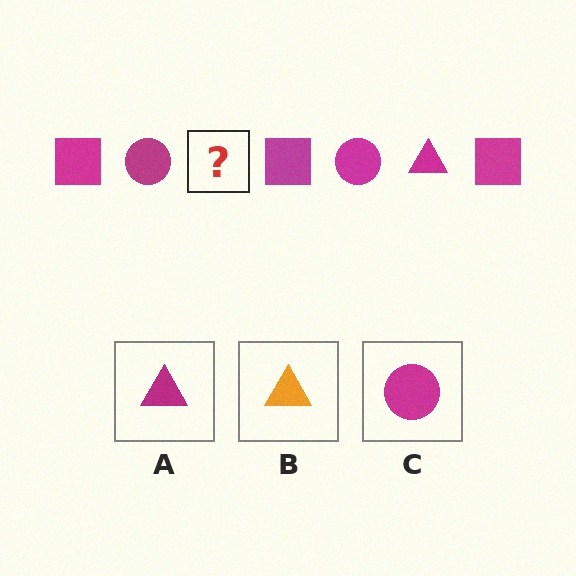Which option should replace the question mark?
Option A.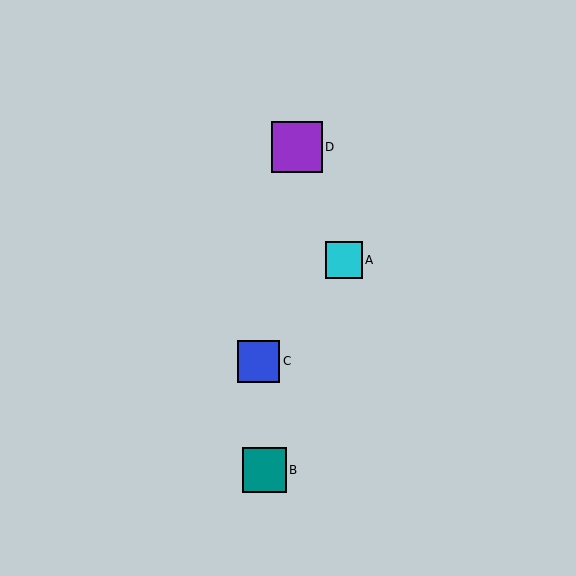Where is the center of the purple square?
The center of the purple square is at (297, 147).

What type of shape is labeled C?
Shape C is a blue square.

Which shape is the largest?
The purple square (labeled D) is the largest.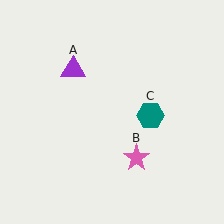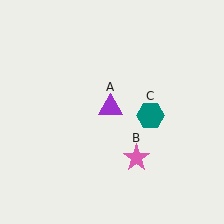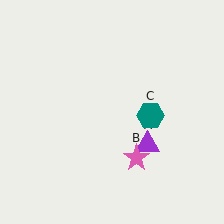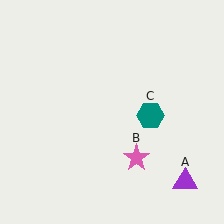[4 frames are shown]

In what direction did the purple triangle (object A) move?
The purple triangle (object A) moved down and to the right.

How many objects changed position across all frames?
1 object changed position: purple triangle (object A).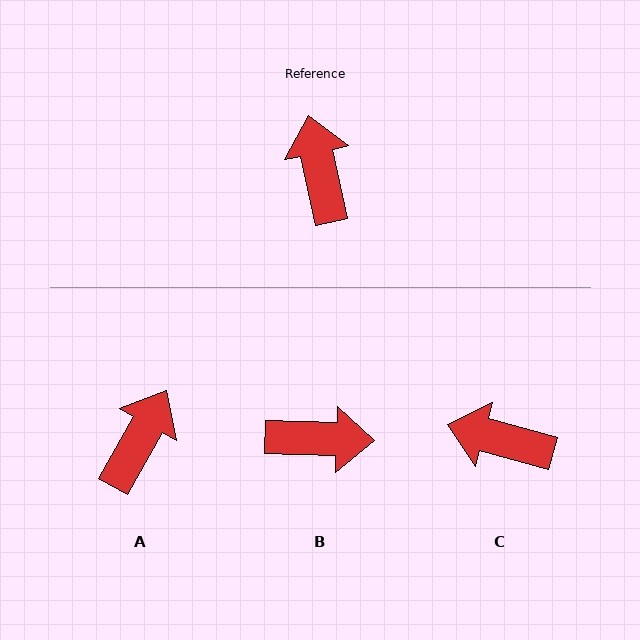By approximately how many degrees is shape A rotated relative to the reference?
Approximately 42 degrees clockwise.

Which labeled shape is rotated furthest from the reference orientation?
B, about 105 degrees away.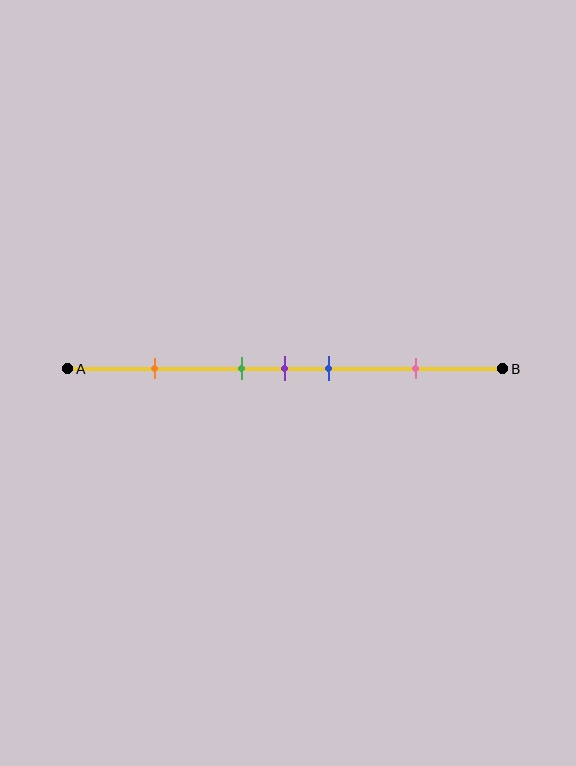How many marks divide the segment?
There are 5 marks dividing the segment.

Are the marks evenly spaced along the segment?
No, the marks are not evenly spaced.